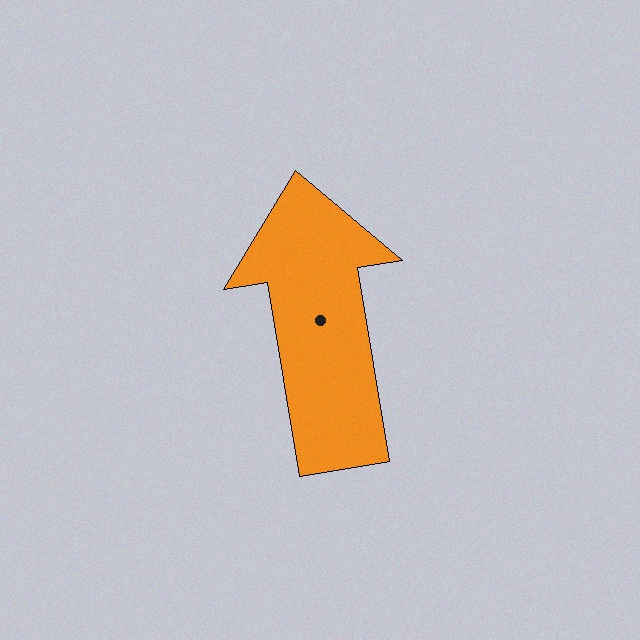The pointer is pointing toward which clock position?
Roughly 12 o'clock.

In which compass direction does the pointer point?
North.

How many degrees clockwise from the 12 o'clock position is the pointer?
Approximately 351 degrees.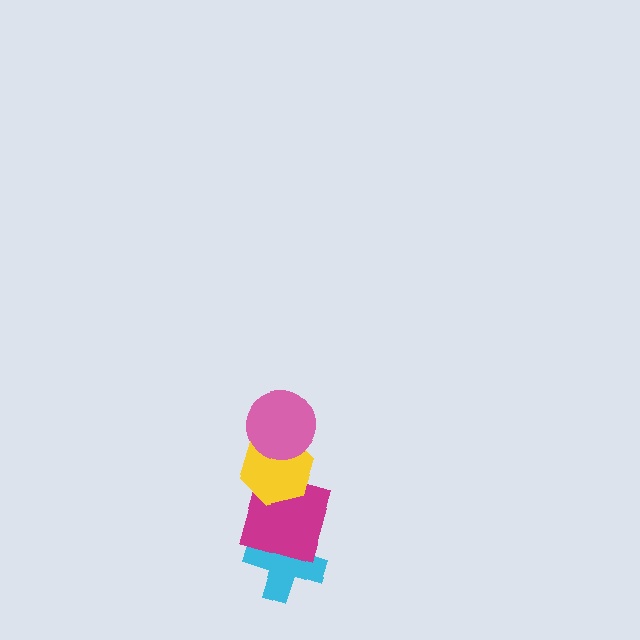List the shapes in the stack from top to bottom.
From top to bottom: the pink circle, the yellow hexagon, the magenta square, the cyan cross.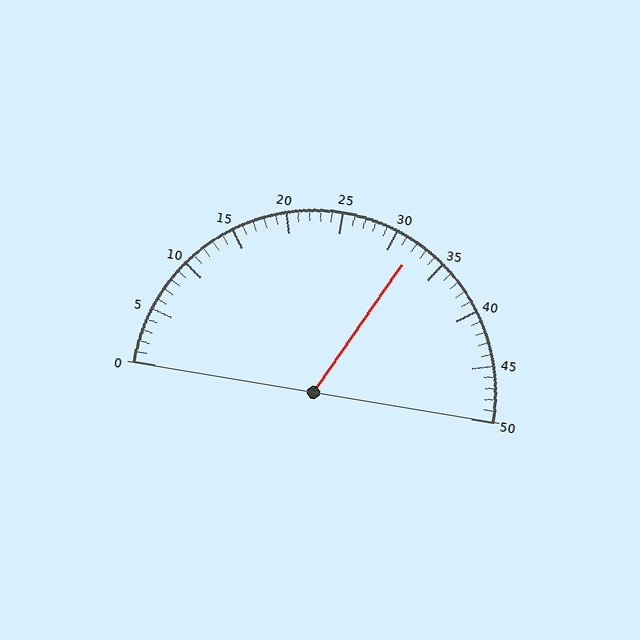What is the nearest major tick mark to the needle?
The nearest major tick mark is 30.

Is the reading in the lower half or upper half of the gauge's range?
The reading is in the upper half of the range (0 to 50).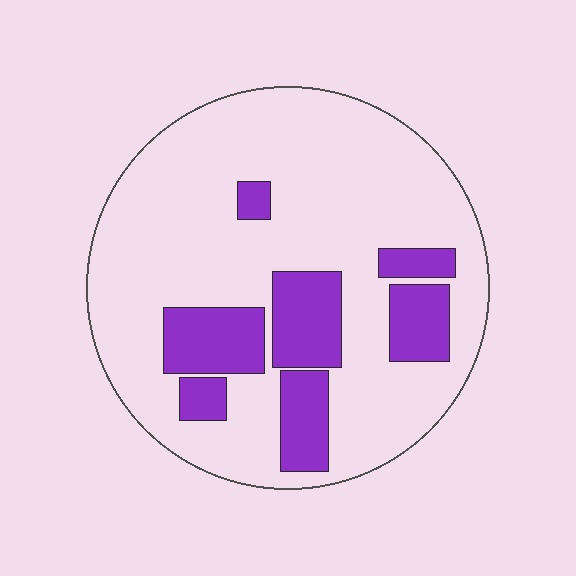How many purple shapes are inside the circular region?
7.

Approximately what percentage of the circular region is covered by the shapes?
Approximately 25%.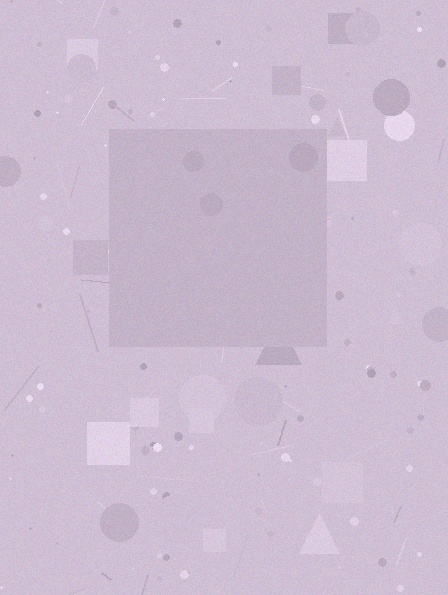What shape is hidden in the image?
A square is hidden in the image.